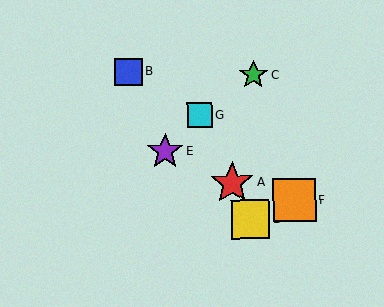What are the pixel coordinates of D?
Object D is at (250, 220).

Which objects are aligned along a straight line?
Objects A, D, G are aligned along a straight line.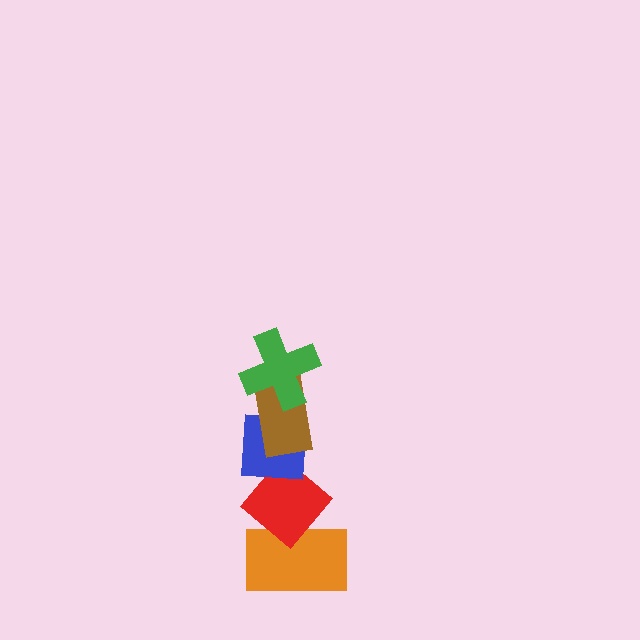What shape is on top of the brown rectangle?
The green cross is on top of the brown rectangle.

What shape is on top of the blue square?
The brown rectangle is on top of the blue square.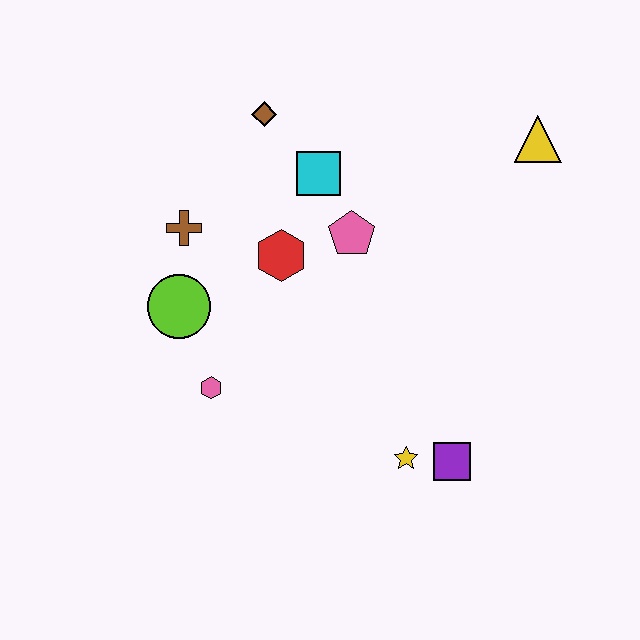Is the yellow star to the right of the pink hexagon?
Yes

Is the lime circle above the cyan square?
No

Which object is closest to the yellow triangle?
The pink pentagon is closest to the yellow triangle.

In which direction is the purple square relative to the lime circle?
The purple square is to the right of the lime circle.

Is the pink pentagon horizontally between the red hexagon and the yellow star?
Yes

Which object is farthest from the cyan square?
The purple square is farthest from the cyan square.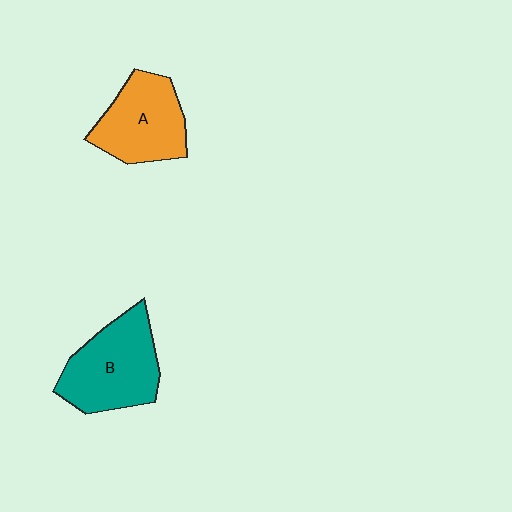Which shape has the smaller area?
Shape A (orange).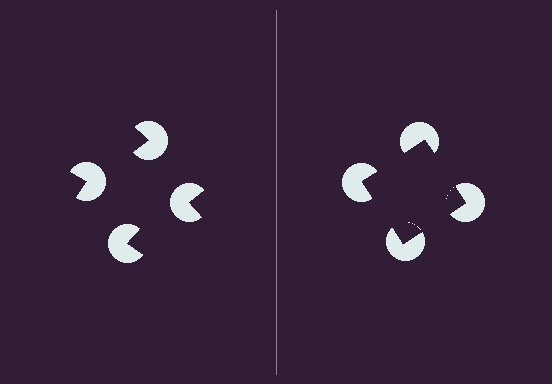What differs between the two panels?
The pac-man discs are positioned identically on both sides; only the wedge orientations differ. On the right they align to a square; on the left they are misaligned.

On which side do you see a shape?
An illusory square appears on the right side. On the left side the wedge cuts are rotated, so no coherent shape forms.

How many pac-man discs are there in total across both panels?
8 — 4 on each side.